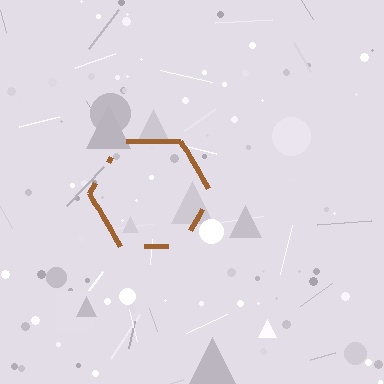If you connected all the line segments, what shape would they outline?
They would outline a hexagon.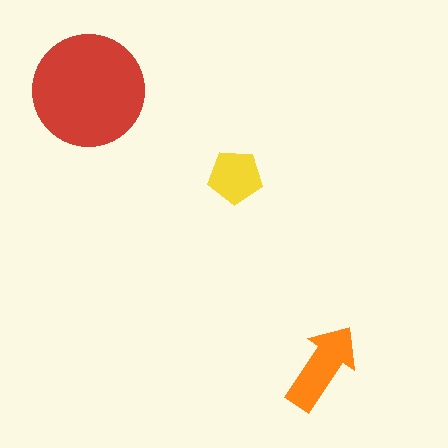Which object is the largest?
The red circle.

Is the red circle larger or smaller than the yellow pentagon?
Larger.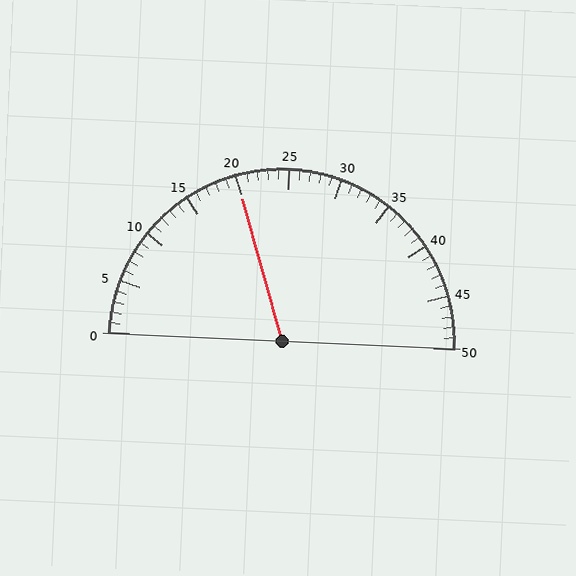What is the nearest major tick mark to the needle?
The nearest major tick mark is 20.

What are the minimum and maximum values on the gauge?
The gauge ranges from 0 to 50.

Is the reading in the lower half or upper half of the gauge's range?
The reading is in the lower half of the range (0 to 50).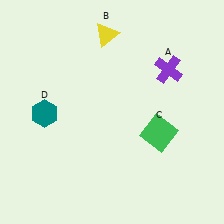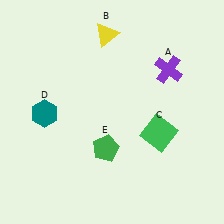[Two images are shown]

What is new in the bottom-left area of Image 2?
A green pentagon (E) was added in the bottom-left area of Image 2.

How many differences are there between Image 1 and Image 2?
There is 1 difference between the two images.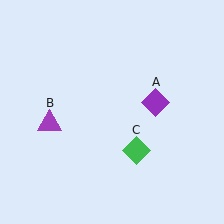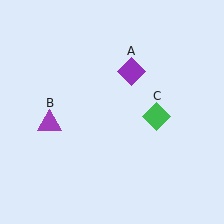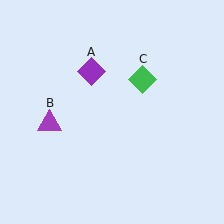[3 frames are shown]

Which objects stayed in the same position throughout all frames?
Purple triangle (object B) remained stationary.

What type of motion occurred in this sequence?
The purple diamond (object A), green diamond (object C) rotated counterclockwise around the center of the scene.